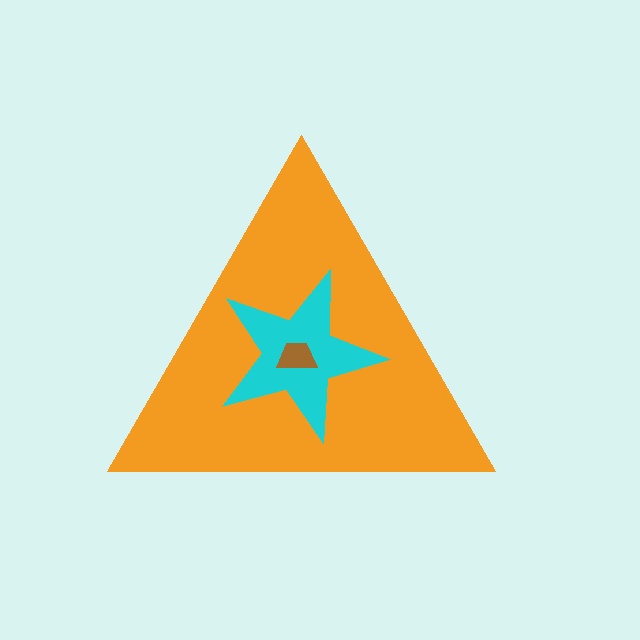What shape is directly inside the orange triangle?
The cyan star.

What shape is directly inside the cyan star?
The brown trapezoid.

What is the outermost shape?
The orange triangle.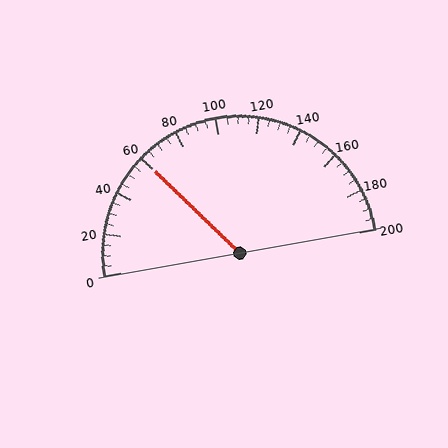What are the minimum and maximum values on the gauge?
The gauge ranges from 0 to 200.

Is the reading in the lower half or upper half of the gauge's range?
The reading is in the lower half of the range (0 to 200).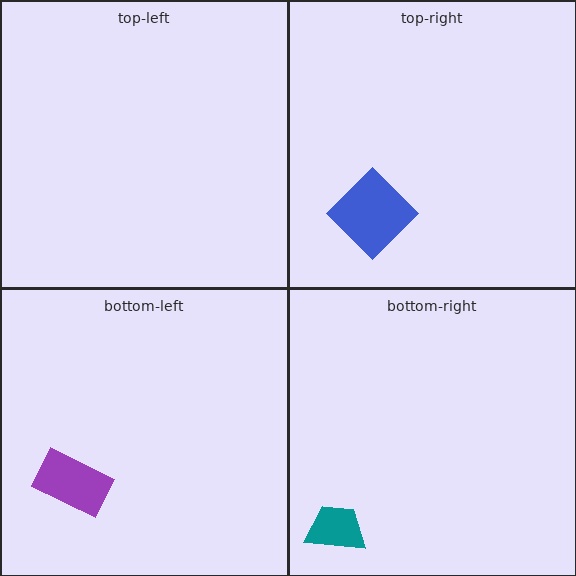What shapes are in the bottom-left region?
The purple rectangle.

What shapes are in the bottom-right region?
The teal trapezoid.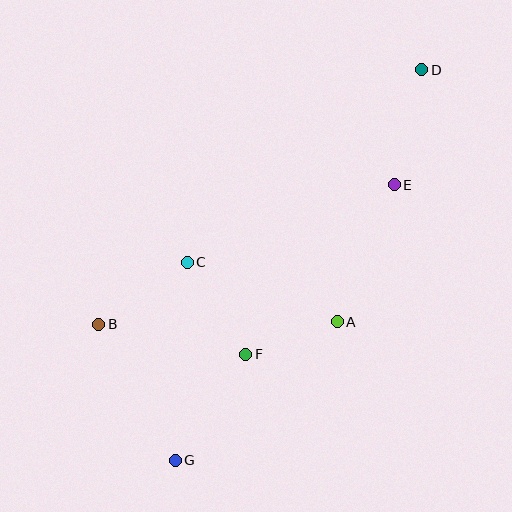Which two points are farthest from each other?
Points D and G are farthest from each other.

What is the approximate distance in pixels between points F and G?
The distance between F and G is approximately 127 pixels.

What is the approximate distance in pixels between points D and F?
The distance between D and F is approximately 335 pixels.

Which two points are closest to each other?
Points A and F are closest to each other.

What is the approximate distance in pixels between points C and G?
The distance between C and G is approximately 198 pixels.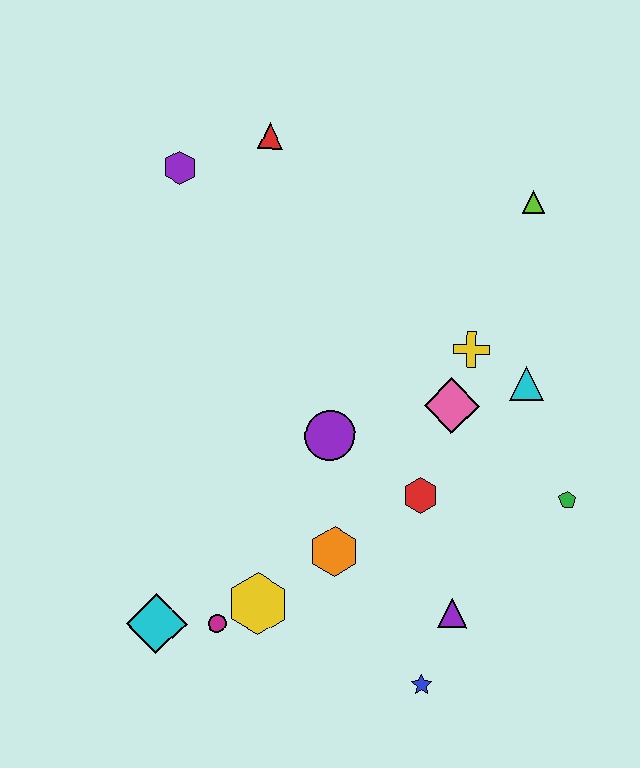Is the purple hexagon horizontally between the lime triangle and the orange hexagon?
No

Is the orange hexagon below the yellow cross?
Yes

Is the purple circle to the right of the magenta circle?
Yes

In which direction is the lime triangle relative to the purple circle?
The lime triangle is above the purple circle.